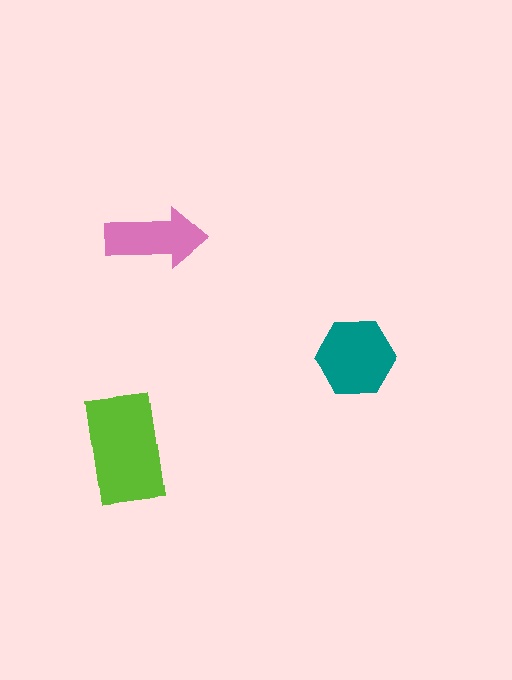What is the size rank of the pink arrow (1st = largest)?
3rd.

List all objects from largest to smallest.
The lime rectangle, the teal hexagon, the pink arrow.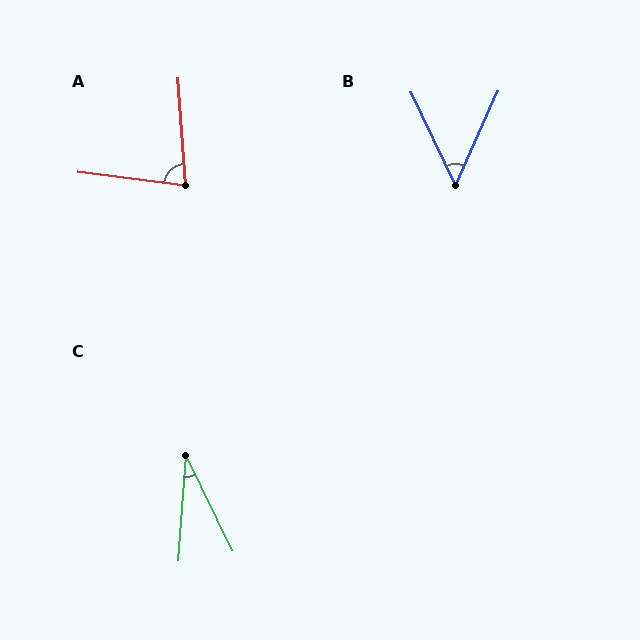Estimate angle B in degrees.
Approximately 50 degrees.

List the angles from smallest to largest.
C (30°), B (50°), A (79°).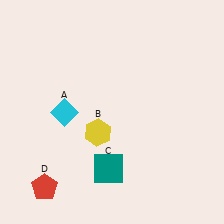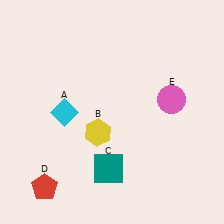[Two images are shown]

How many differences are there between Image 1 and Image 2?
There is 1 difference between the two images.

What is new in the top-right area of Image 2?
A pink circle (E) was added in the top-right area of Image 2.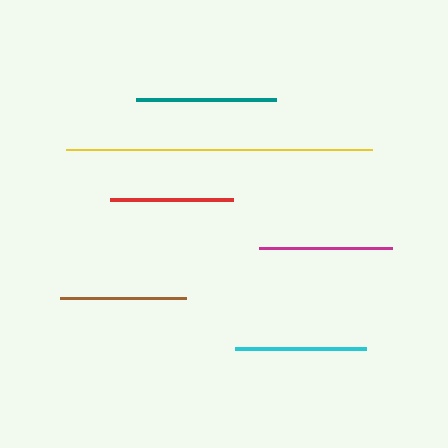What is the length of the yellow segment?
The yellow segment is approximately 305 pixels long.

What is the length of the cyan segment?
The cyan segment is approximately 131 pixels long.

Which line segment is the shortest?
The red line is the shortest at approximately 123 pixels.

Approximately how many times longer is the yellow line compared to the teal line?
The yellow line is approximately 2.2 times the length of the teal line.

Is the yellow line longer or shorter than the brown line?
The yellow line is longer than the brown line.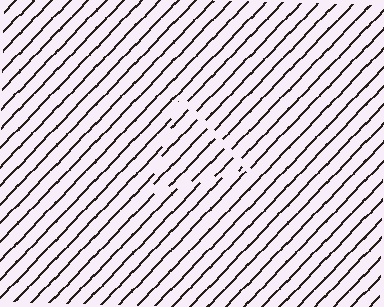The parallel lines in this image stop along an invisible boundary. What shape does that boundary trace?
An illusory triangle. The interior of the shape contains the same grating, shifted by half a period — the contour is defined by the phase discontinuity where line-ends from the inner and outer gratings abut.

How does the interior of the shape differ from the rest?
The interior of the shape contains the same grating, shifted by half a period — the contour is defined by the phase discontinuity where line-ends from the inner and outer gratings abut.